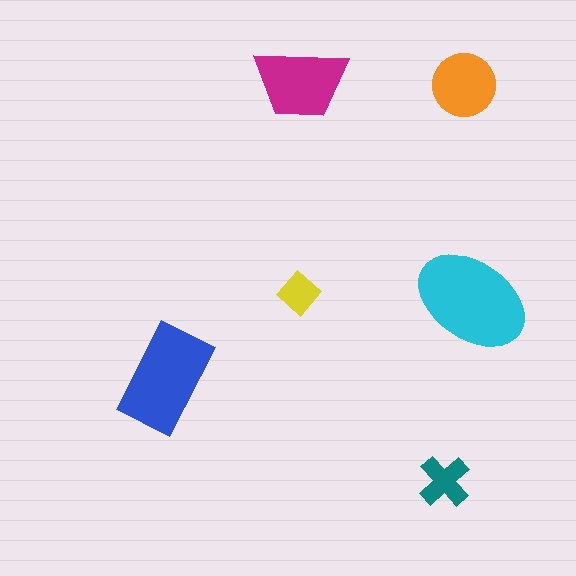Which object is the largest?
The cyan ellipse.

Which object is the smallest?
The yellow diamond.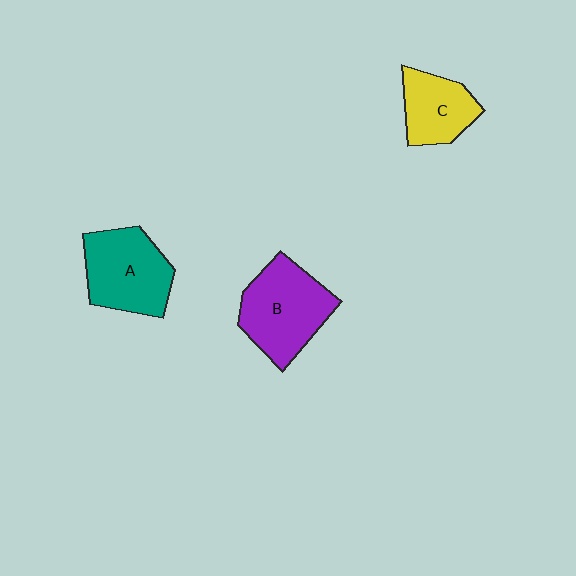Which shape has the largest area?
Shape B (purple).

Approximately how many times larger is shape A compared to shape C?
Approximately 1.4 times.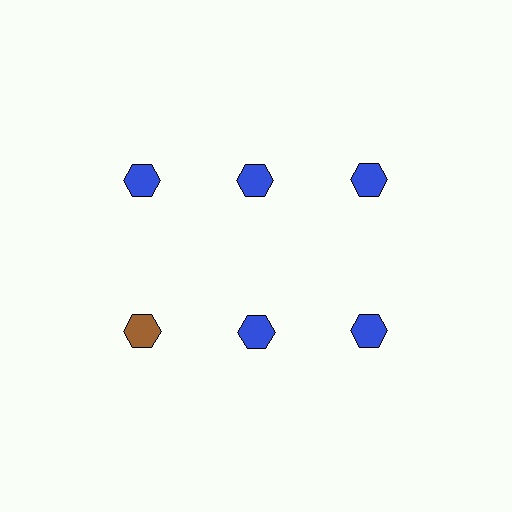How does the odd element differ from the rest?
It has a different color: brown instead of blue.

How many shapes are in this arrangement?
There are 6 shapes arranged in a grid pattern.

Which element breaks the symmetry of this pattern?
The brown hexagon in the second row, leftmost column breaks the symmetry. All other shapes are blue hexagons.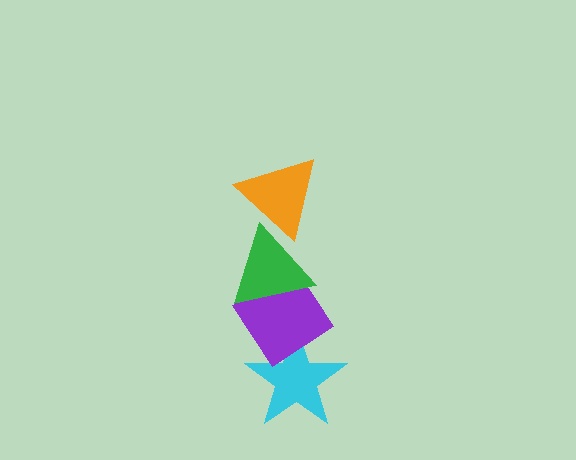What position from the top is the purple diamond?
The purple diamond is 3rd from the top.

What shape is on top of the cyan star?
The purple diamond is on top of the cyan star.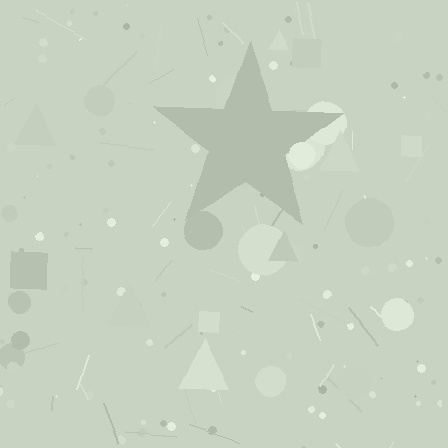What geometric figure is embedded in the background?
A star is embedded in the background.